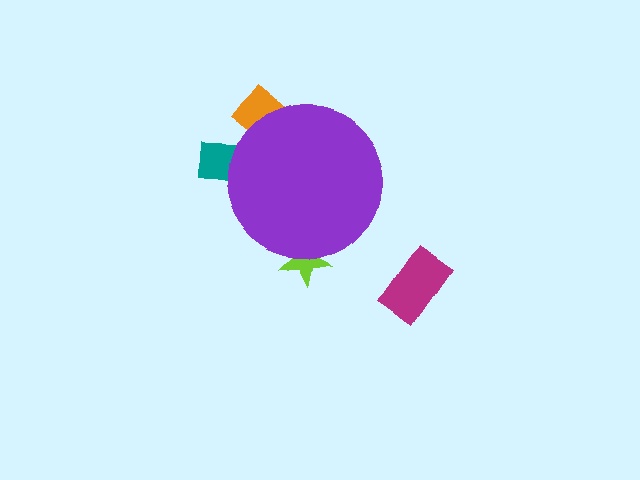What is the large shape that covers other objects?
A purple circle.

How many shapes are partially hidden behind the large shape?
3 shapes are partially hidden.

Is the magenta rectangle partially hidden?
No, the magenta rectangle is fully visible.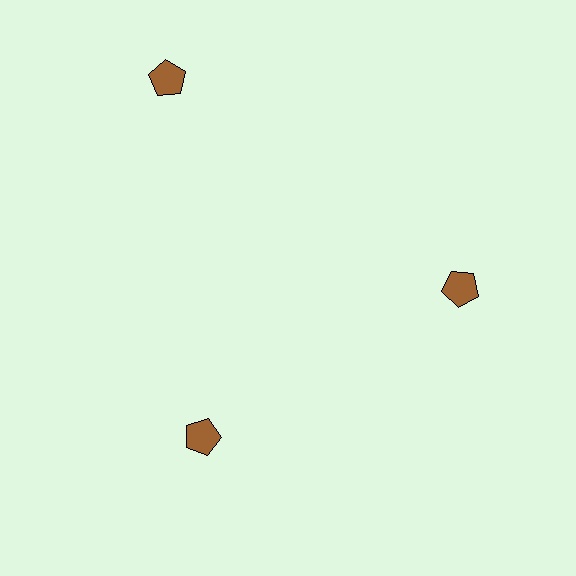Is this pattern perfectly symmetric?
No. The 3 brown pentagons are arranged in a ring, but one element near the 11 o'clock position is pushed outward from the center, breaking the 3-fold rotational symmetry.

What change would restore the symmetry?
The symmetry would be restored by moving it inward, back onto the ring so that all 3 pentagons sit at equal angles and equal distance from the center.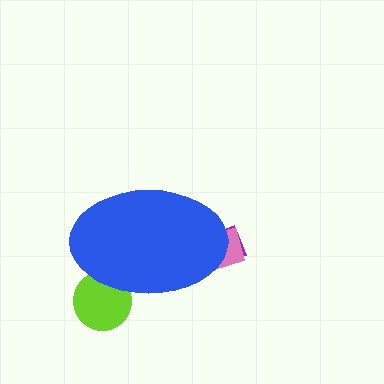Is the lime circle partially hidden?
Yes, the lime circle is partially hidden behind the blue ellipse.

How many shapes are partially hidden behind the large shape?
3 shapes are partially hidden.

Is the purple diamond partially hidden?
Yes, the purple diamond is partially hidden behind the blue ellipse.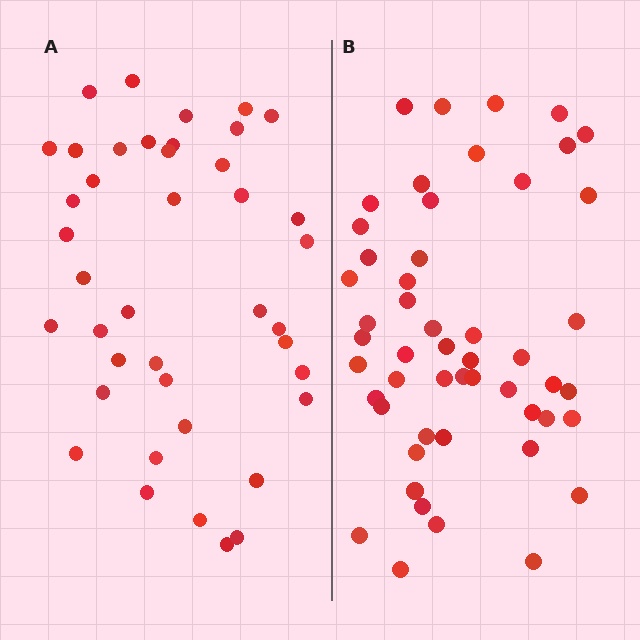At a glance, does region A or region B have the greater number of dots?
Region B (the right region) has more dots.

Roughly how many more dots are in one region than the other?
Region B has roughly 10 or so more dots than region A.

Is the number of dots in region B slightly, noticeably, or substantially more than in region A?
Region B has only slightly more — the two regions are fairly close. The ratio is roughly 1.2 to 1.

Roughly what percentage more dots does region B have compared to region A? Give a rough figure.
About 25% more.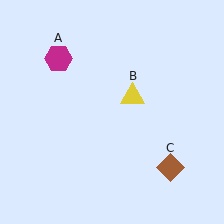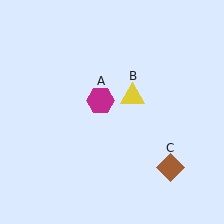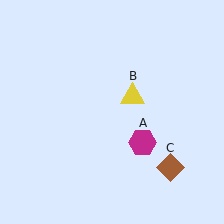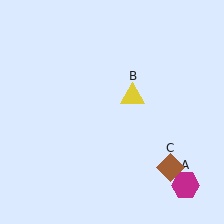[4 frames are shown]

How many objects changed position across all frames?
1 object changed position: magenta hexagon (object A).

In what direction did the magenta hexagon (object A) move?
The magenta hexagon (object A) moved down and to the right.